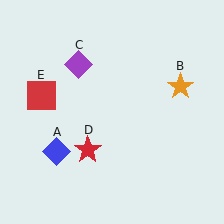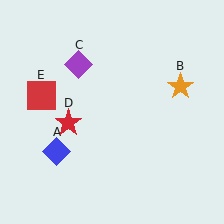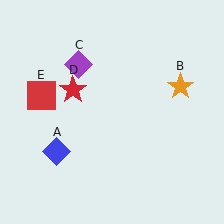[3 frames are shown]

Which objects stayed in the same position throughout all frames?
Blue diamond (object A) and orange star (object B) and purple diamond (object C) and red square (object E) remained stationary.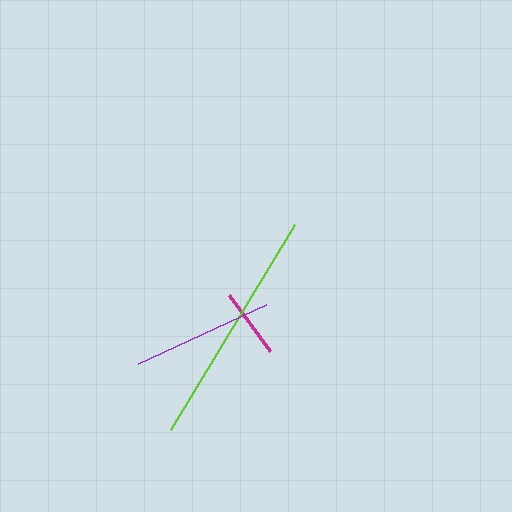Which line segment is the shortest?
The magenta line is the shortest at approximately 69 pixels.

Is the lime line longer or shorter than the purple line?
The lime line is longer than the purple line.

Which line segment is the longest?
The lime line is the longest at approximately 239 pixels.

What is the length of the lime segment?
The lime segment is approximately 239 pixels long.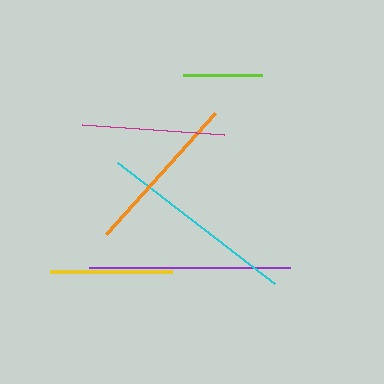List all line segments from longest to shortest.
From longest to shortest: purple, cyan, orange, magenta, yellow, lime.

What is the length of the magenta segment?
The magenta segment is approximately 142 pixels long.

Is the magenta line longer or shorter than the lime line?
The magenta line is longer than the lime line.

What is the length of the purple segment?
The purple segment is approximately 201 pixels long.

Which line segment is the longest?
The purple line is the longest at approximately 201 pixels.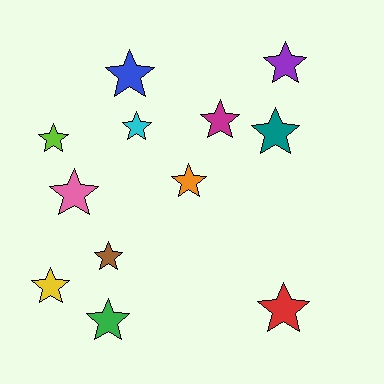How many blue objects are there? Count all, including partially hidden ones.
There is 1 blue object.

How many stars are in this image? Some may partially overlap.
There are 12 stars.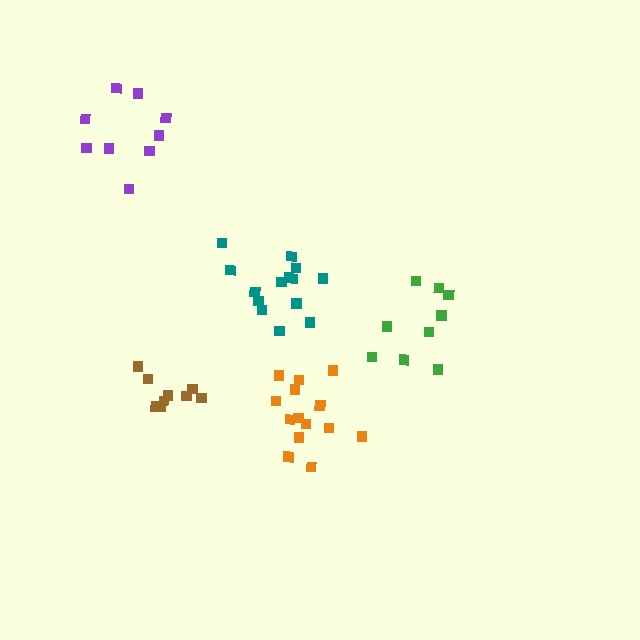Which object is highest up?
The purple cluster is topmost.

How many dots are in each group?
Group 1: 9 dots, Group 2: 14 dots, Group 3: 9 dots, Group 4: 14 dots, Group 5: 9 dots (55 total).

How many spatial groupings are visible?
There are 5 spatial groupings.